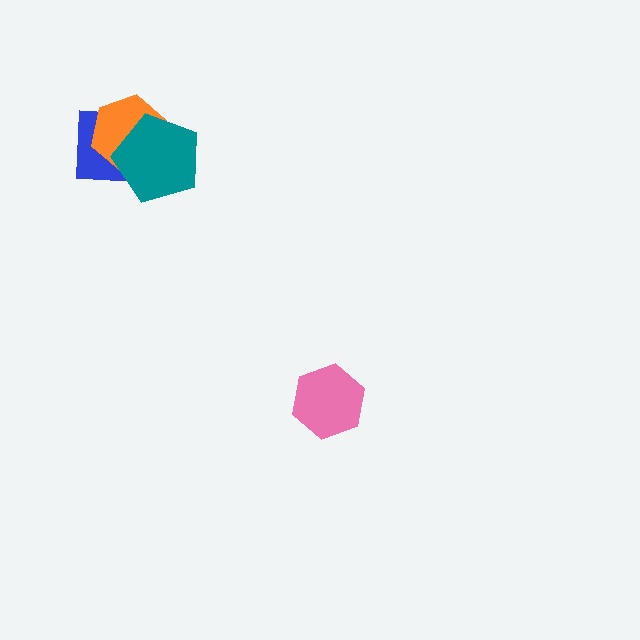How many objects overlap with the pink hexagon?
0 objects overlap with the pink hexagon.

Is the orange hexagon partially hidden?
Yes, it is partially covered by another shape.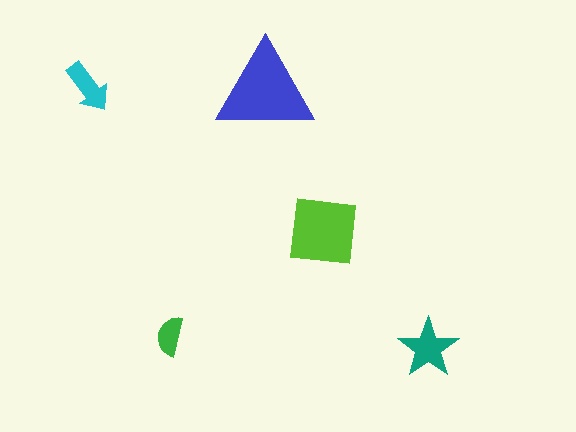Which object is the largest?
The blue triangle.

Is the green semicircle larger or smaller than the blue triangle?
Smaller.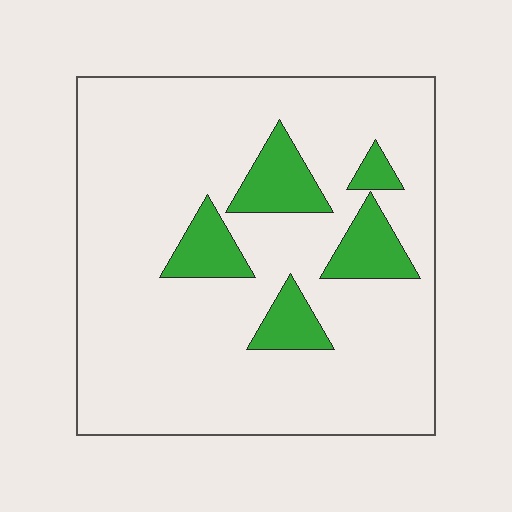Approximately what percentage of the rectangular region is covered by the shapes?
Approximately 15%.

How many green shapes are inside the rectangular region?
5.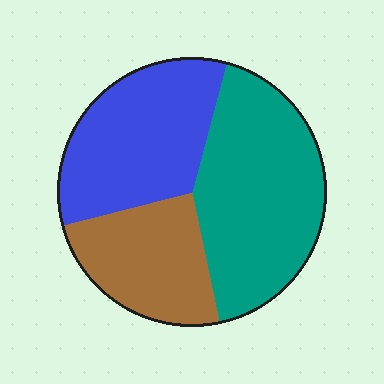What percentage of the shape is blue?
Blue covers 33% of the shape.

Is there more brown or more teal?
Teal.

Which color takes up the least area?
Brown, at roughly 25%.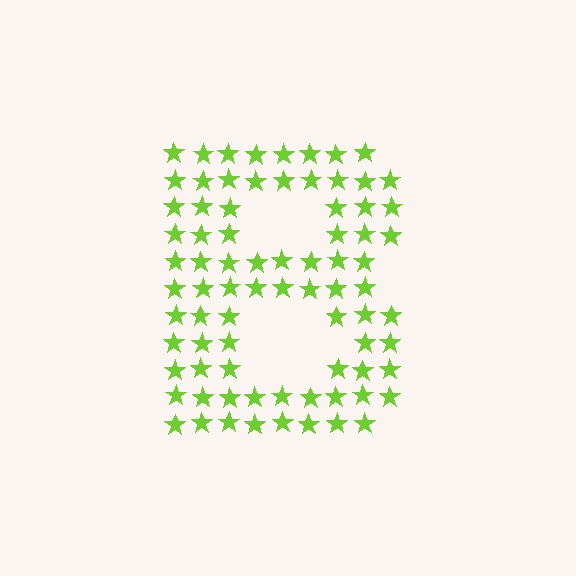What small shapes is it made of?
It is made of small stars.